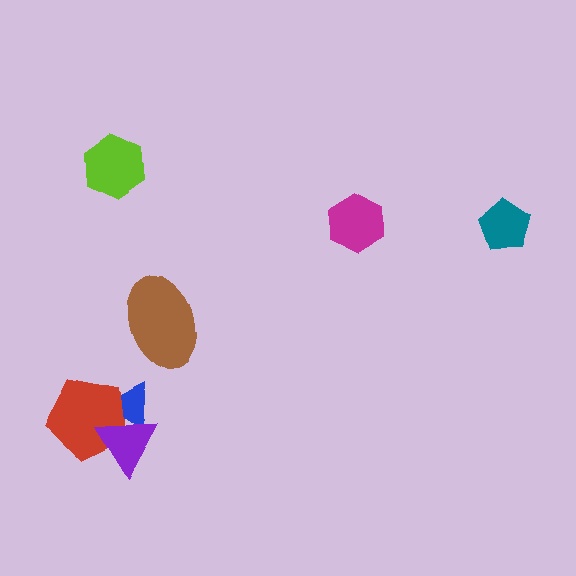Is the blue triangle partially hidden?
Yes, it is partially covered by another shape.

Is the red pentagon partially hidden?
Yes, it is partially covered by another shape.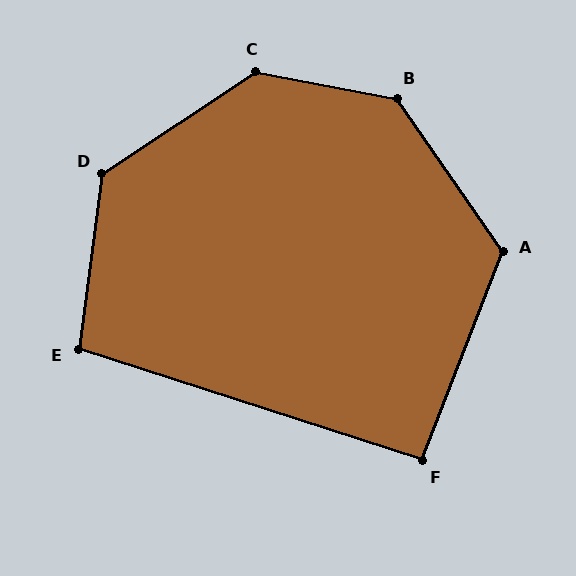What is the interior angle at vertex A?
Approximately 124 degrees (obtuse).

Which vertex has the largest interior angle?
C, at approximately 136 degrees.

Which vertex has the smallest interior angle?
F, at approximately 93 degrees.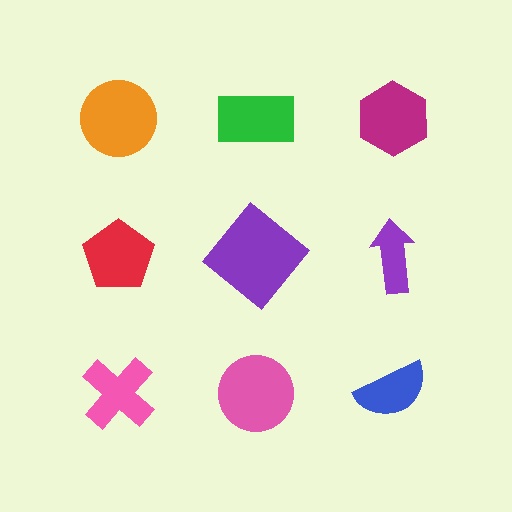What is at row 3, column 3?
A blue semicircle.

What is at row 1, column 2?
A green rectangle.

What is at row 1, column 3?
A magenta hexagon.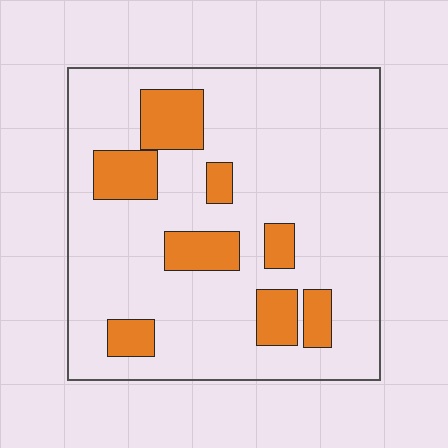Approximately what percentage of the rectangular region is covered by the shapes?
Approximately 20%.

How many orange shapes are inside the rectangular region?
8.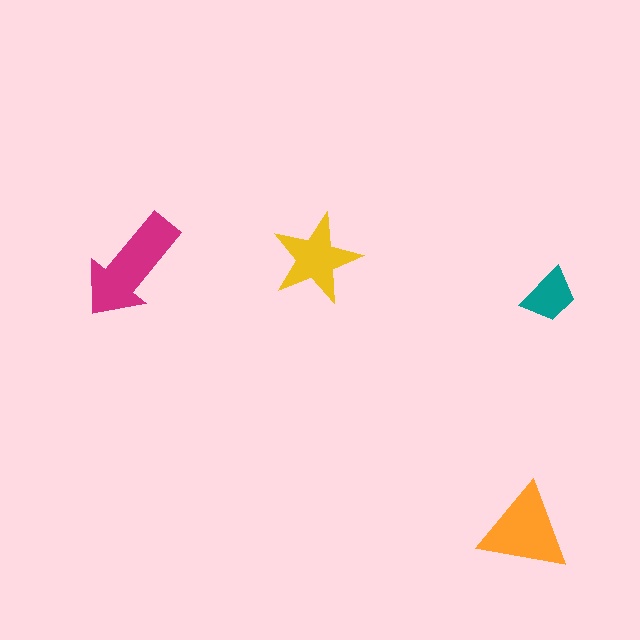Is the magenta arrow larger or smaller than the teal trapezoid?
Larger.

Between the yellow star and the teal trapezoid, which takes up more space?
The yellow star.